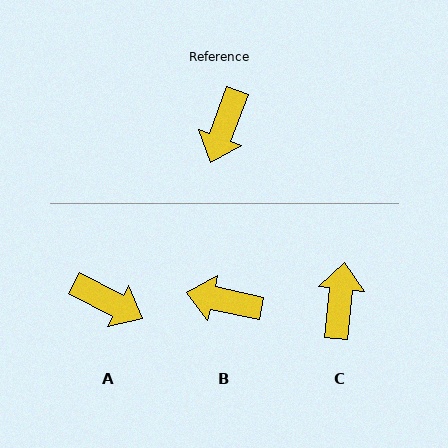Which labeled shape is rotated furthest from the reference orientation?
C, about 166 degrees away.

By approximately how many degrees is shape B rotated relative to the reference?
Approximately 82 degrees clockwise.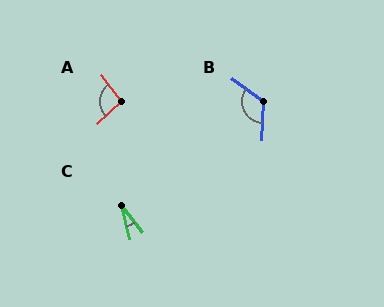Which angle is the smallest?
C, at approximately 23 degrees.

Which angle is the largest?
B, at approximately 124 degrees.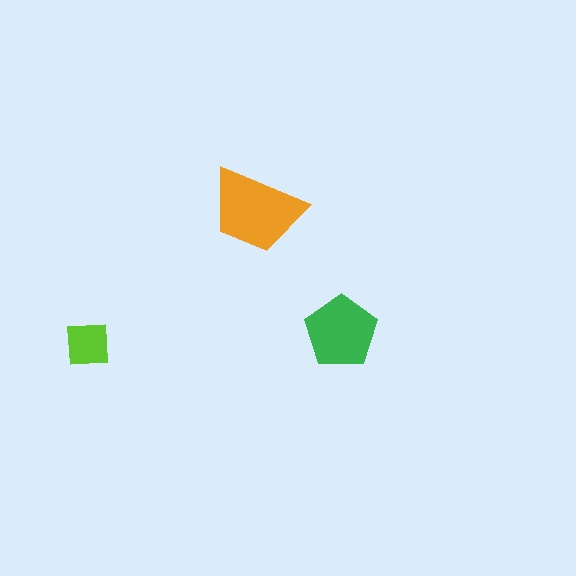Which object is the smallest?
The lime square.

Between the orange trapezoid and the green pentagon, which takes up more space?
The orange trapezoid.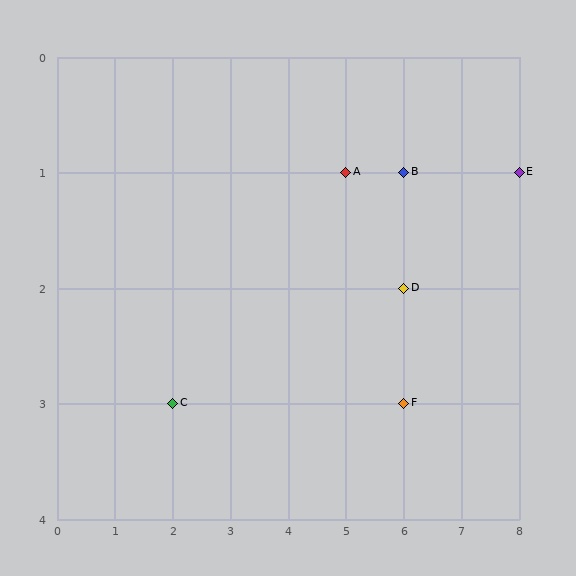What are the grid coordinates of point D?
Point D is at grid coordinates (6, 2).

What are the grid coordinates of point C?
Point C is at grid coordinates (2, 3).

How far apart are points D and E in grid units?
Points D and E are 2 columns and 1 row apart (about 2.2 grid units diagonally).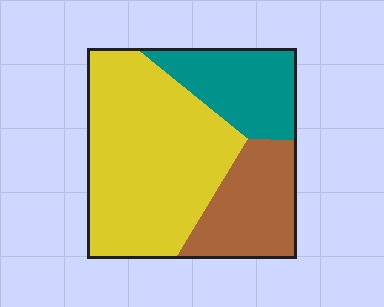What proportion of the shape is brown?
Brown takes up about one quarter (1/4) of the shape.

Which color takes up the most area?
Yellow, at roughly 55%.